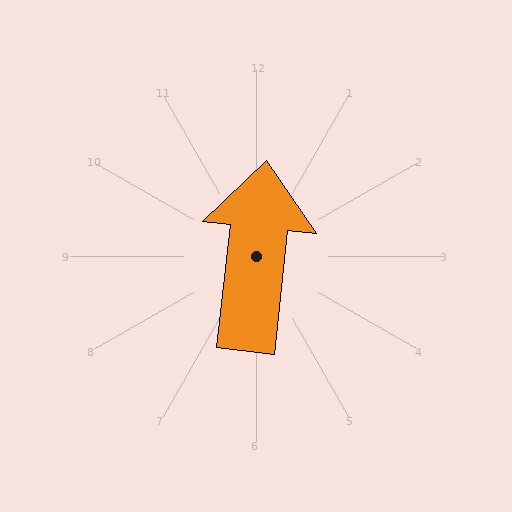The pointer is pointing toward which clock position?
Roughly 12 o'clock.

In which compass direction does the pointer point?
North.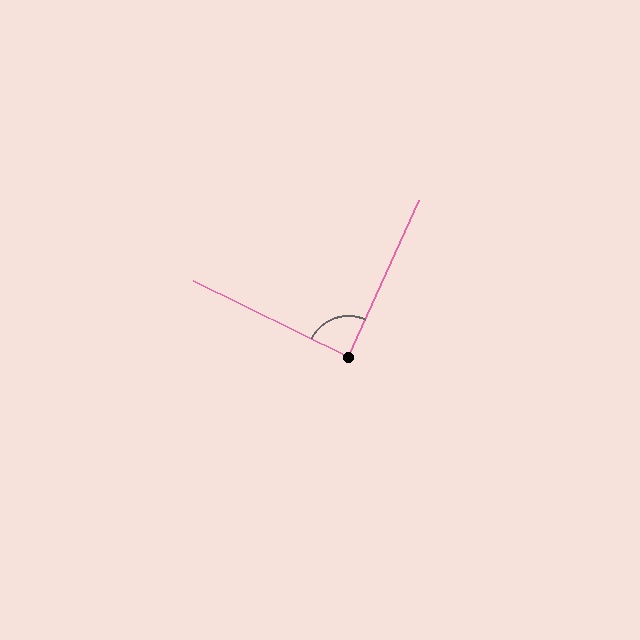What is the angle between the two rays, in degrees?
Approximately 88 degrees.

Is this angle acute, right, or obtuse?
It is approximately a right angle.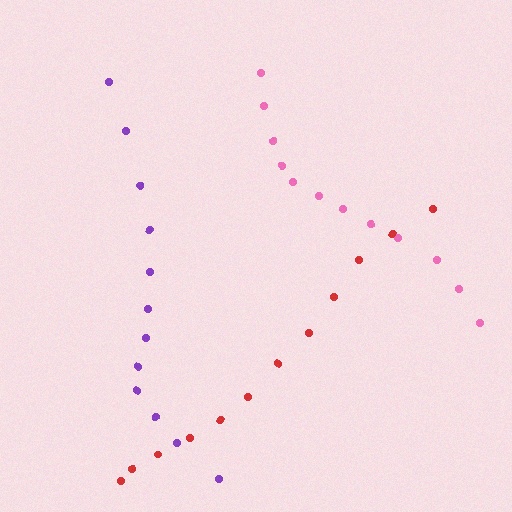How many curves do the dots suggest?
There are 3 distinct paths.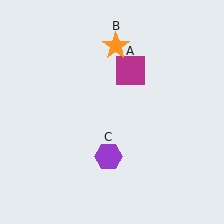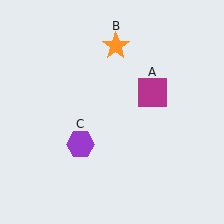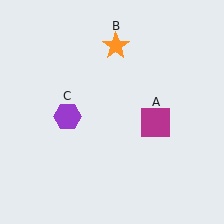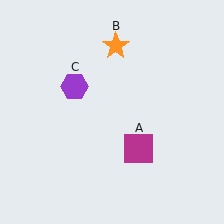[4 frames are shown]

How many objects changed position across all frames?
2 objects changed position: magenta square (object A), purple hexagon (object C).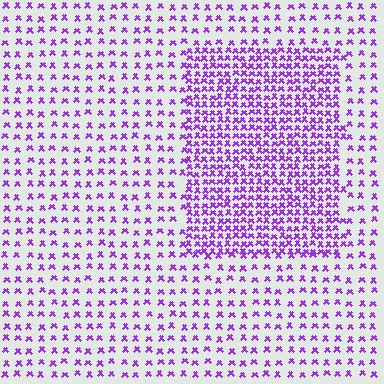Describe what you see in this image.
The image contains small purple elements arranged at two different densities. A rectangle-shaped region is visible where the elements are more densely packed than the surrounding area.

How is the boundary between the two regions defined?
The boundary is defined by a change in element density (approximately 2.4x ratio). All elements are the same color, size, and shape.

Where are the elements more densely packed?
The elements are more densely packed inside the rectangle boundary.